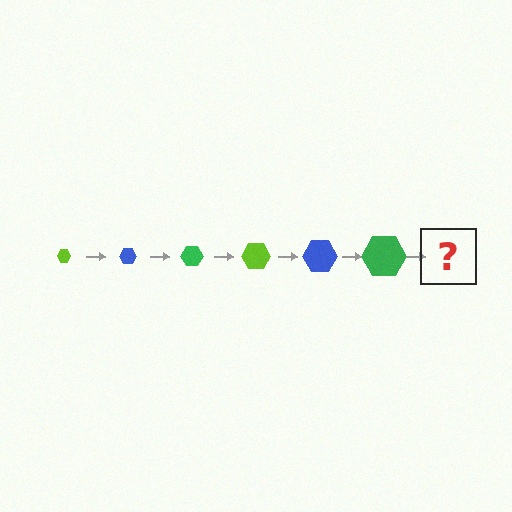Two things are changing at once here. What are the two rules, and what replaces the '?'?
The two rules are that the hexagon grows larger each step and the color cycles through lime, blue, and green. The '?' should be a lime hexagon, larger than the previous one.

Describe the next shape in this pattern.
It should be a lime hexagon, larger than the previous one.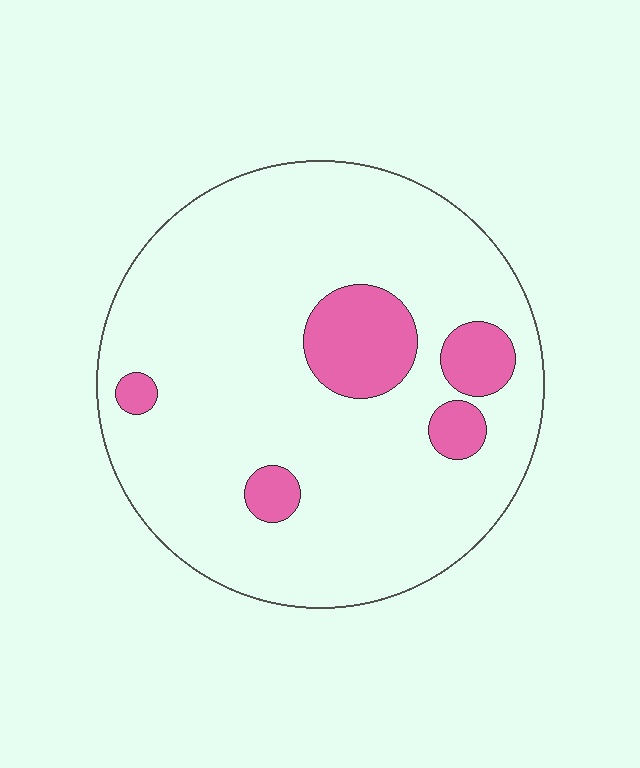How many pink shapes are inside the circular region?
5.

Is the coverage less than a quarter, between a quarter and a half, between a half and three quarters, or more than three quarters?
Less than a quarter.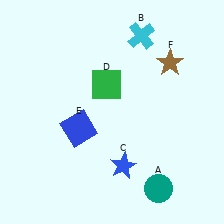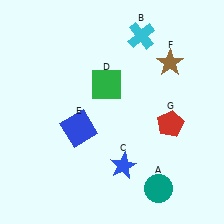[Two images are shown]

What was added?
A red pentagon (G) was added in Image 2.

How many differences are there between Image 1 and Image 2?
There is 1 difference between the two images.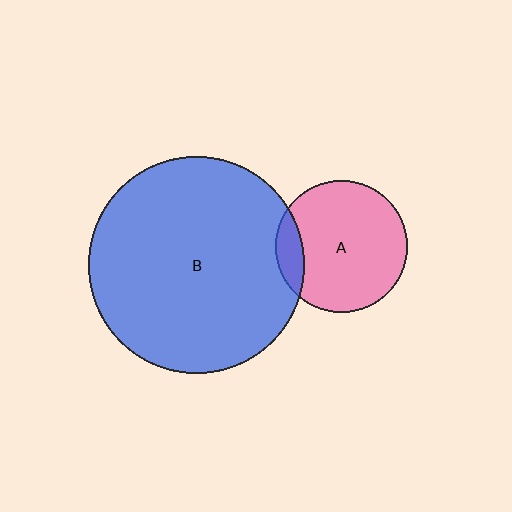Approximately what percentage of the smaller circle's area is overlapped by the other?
Approximately 15%.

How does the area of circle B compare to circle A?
Approximately 2.7 times.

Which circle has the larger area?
Circle B (blue).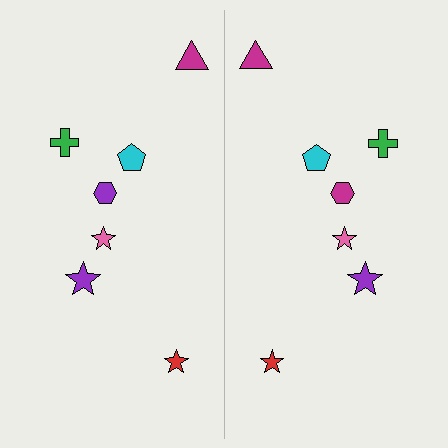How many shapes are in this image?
There are 14 shapes in this image.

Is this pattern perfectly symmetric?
No, the pattern is not perfectly symmetric. The magenta hexagon on the right side breaks the symmetry — its mirror counterpart is purple.